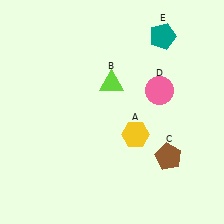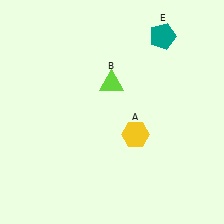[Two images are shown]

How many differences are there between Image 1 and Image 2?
There are 2 differences between the two images.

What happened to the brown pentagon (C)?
The brown pentagon (C) was removed in Image 2. It was in the bottom-right area of Image 1.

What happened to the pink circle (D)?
The pink circle (D) was removed in Image 2. It was in the top-right area of Image 1.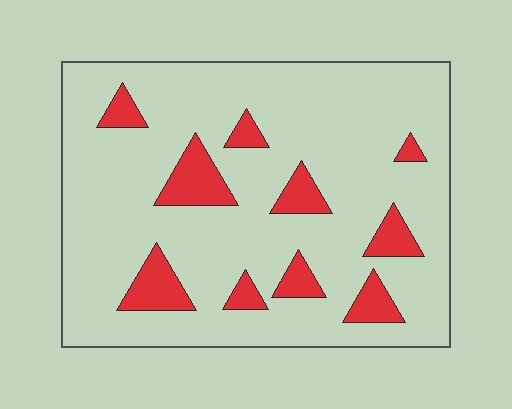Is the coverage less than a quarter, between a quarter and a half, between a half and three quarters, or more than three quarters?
Less than a quarter.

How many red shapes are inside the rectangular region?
10.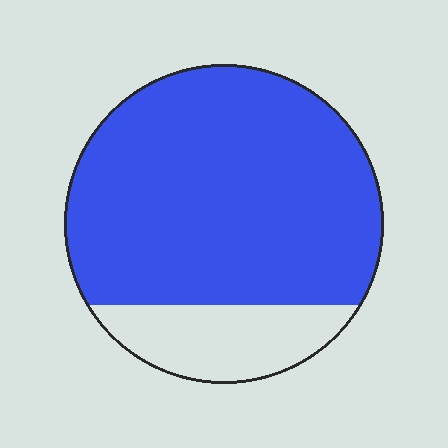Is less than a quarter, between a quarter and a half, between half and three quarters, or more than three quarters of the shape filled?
More than three quarters.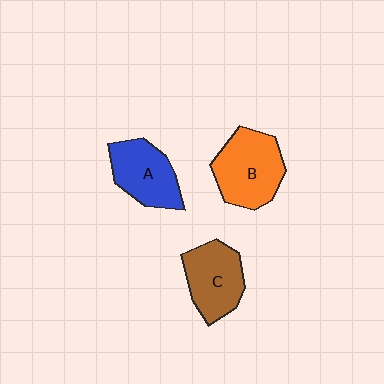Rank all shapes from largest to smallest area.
From largest to smallest: B (orange), C (brown), A (blue).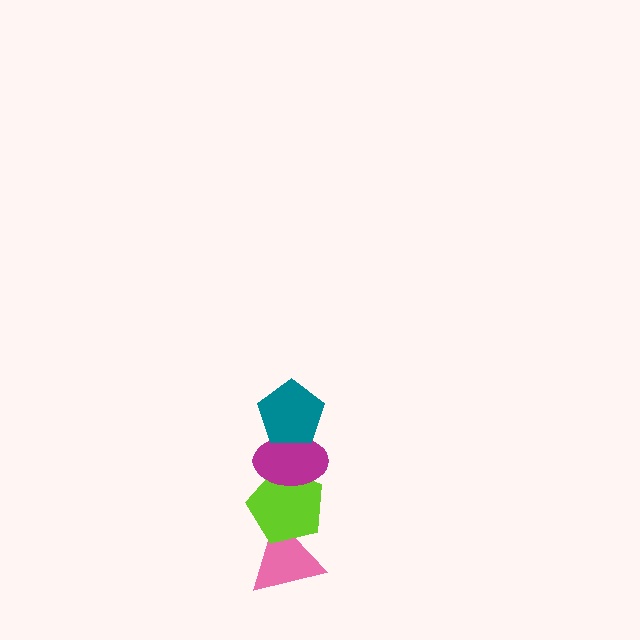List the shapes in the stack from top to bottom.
From top to bottom: the teal pentagon, the magenta ellipse, the lime pentagon, the pink triangle.